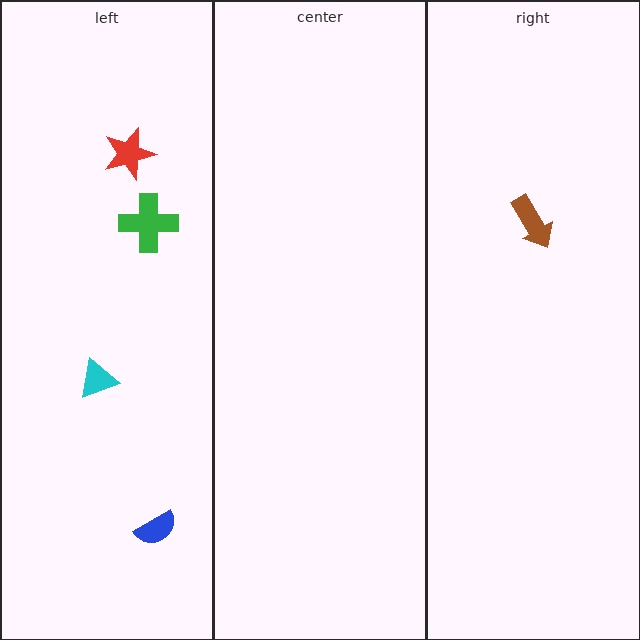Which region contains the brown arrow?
The right region.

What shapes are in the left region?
The red star, the green cross, the blue semicircle, the cyan triangle.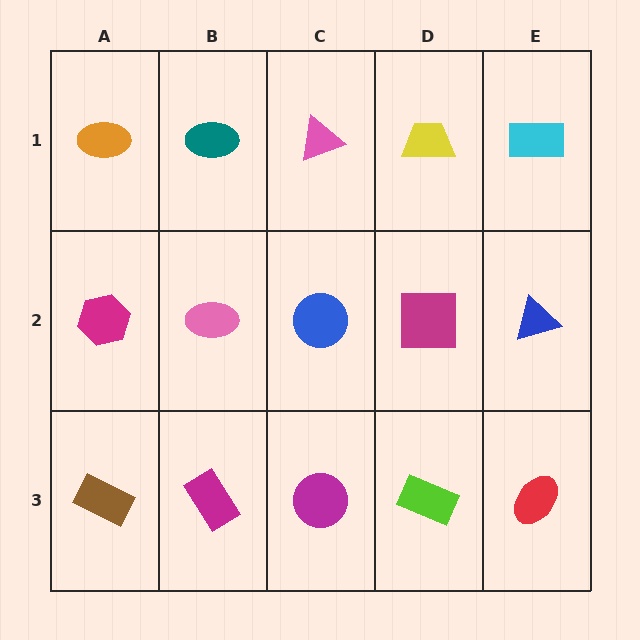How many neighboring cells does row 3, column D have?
3.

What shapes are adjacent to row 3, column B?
A pink ellipse (row 2, column B), a brown rectangle (row 3, column A), a magenta circle (row 3, column C).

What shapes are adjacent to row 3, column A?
A magenta hexagon (row 2, column A), a magenta rectangle (row 3, column B).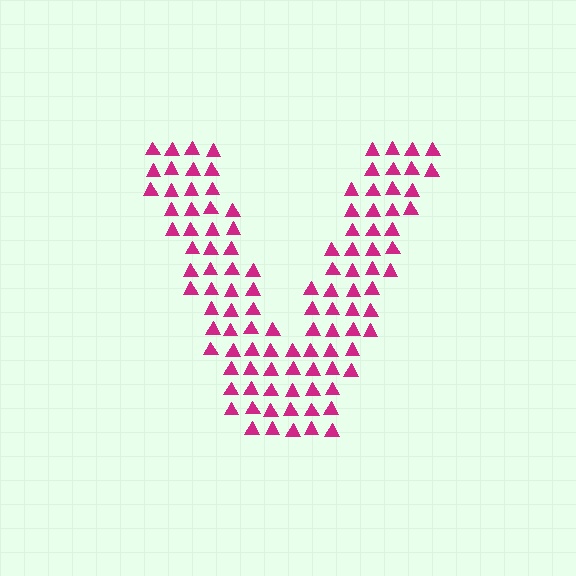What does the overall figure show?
The overall figure shows the letter V.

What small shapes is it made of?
It is made of small triangles.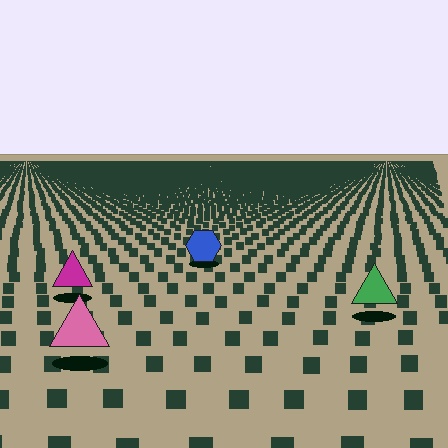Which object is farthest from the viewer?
The blue hexagon is farthest from the viewer. It appears smaller and the ground texture around it is denser.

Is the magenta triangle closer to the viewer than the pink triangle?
No. The pink triangle is closer — you can tell from the texture gradient: the ground texture is coarser near it.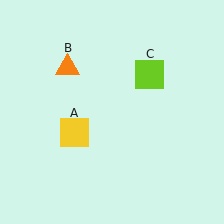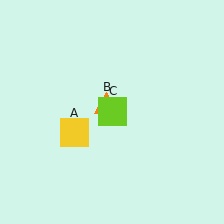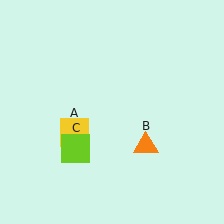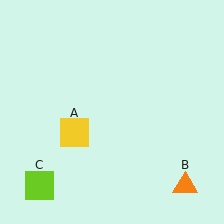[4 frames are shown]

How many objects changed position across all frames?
2 objects changed position: orange triangle (object B), lime square (object C).